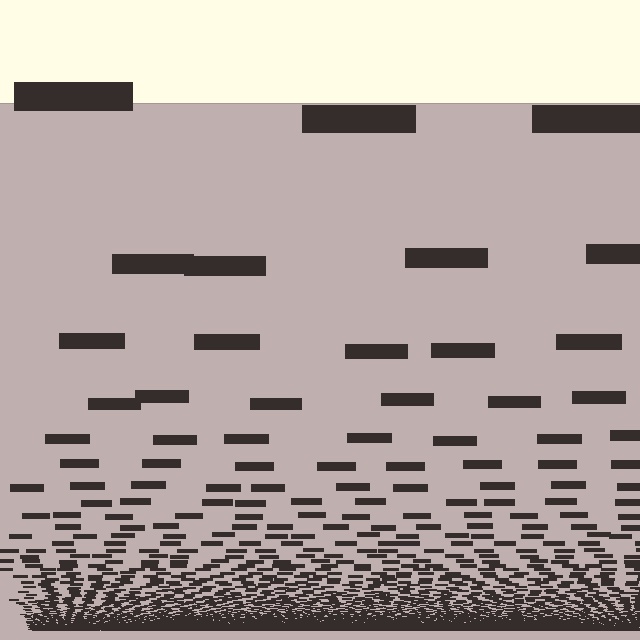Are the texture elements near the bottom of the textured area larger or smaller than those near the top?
Smaller. The gradient is inverted — elements near the bottom are smaller and denser.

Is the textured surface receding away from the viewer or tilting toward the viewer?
The surface appears to tilt toward the viewer. Texture elements get larger and sparser toward the top.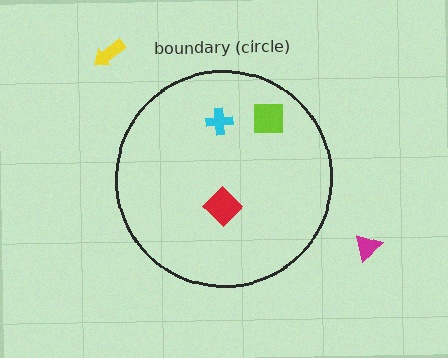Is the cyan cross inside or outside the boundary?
Inside.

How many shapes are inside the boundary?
3 inside, 2 outside.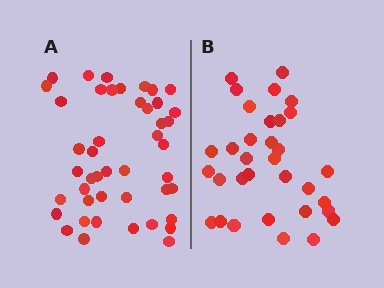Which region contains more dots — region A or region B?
Region A (the left region) has more dots.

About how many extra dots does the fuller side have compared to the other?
Region A has roughly 12 or so more dots than region B.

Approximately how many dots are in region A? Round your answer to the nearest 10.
About 40 dots. (The exact count is 45, which rounds to 40.)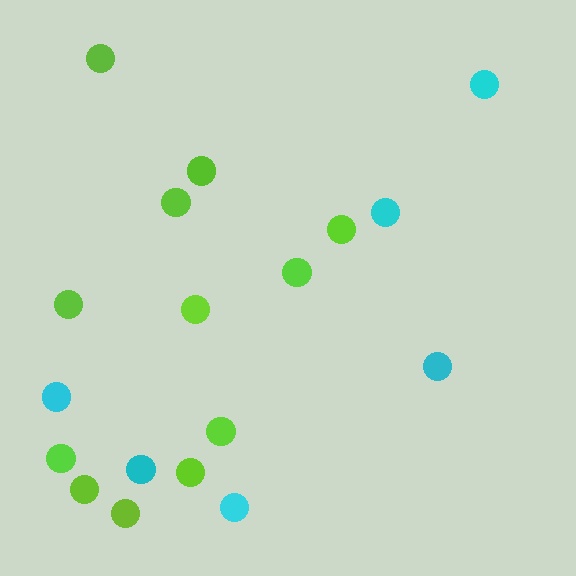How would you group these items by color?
There are 2 groups: one group of cyan circles (6) and one group of lime circles (12).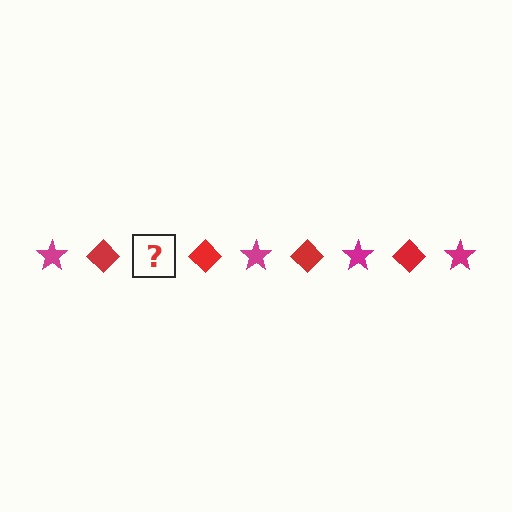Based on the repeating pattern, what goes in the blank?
The blank should be a magenta star.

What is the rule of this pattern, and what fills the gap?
The rule is that the pattern alternates between magenta star and red diamond. The gap should be filled with a magenta star.